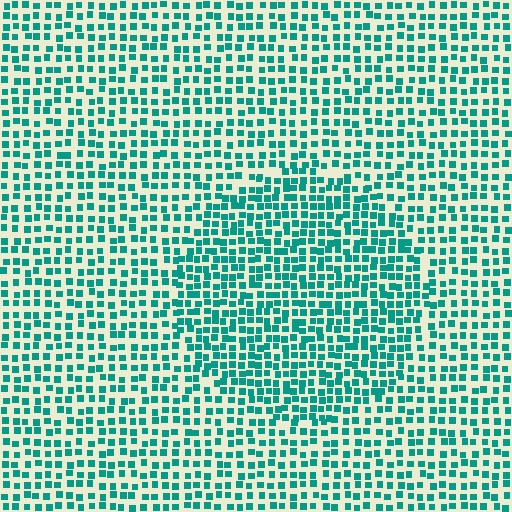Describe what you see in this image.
The image contains small teal elements arranged at two different densities. A circle-shaped region is visible where the elements are more densely packed than the surrounding area.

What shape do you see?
I see a circle.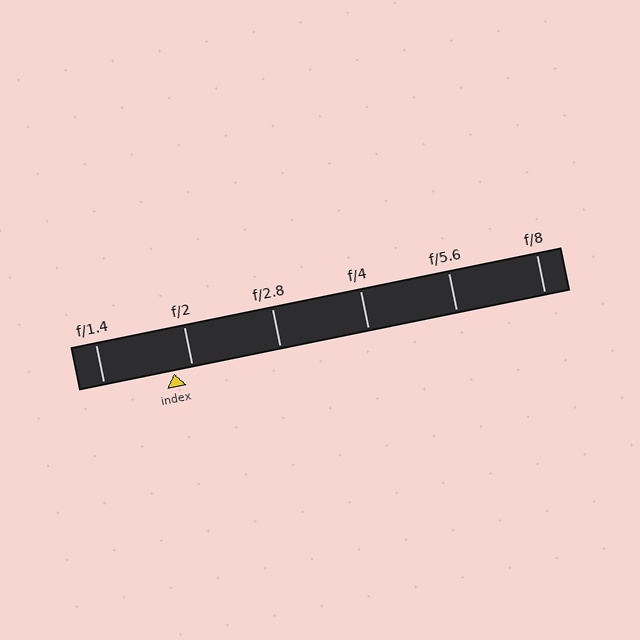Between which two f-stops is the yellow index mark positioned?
The index mark is between f/1.4 and f/2.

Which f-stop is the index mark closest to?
The index mark is closest to f/2.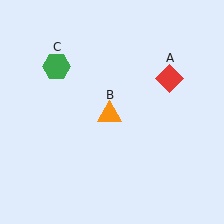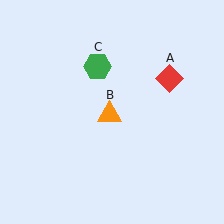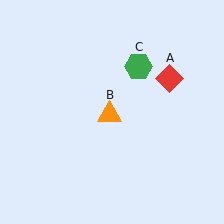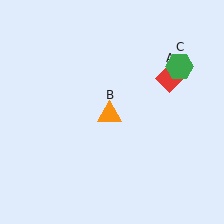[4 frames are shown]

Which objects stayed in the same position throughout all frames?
Red diamond (object A) and orange triangle (object B) remained stationary.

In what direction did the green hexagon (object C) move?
The green hexagon (object C) moved right.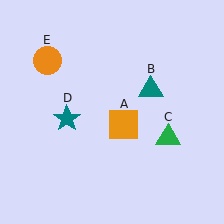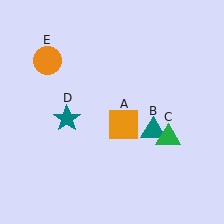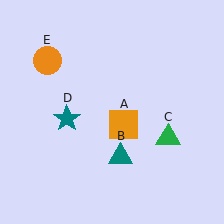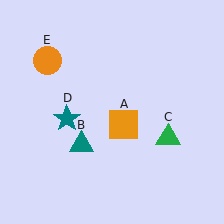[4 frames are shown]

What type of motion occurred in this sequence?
The teal triangle (object B) rotated clockwise around the center of the scene.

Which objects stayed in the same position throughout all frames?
Orange square (object A) and green triangle (object C) and teal star (object D) and orange circle (object E) remained stationary.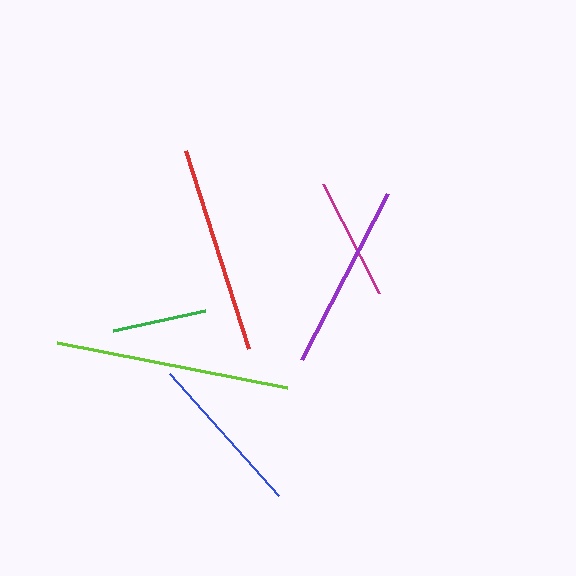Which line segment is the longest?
The lime line is the longest at approximately 234 pixels.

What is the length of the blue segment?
The blue segment is approximately 164 pixels long.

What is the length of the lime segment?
The lime segment is approximately 234 pixels long.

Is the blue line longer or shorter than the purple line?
The purple line is longer than the blue line.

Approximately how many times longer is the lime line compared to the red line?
The lime line is approximately 1.1 times the length of the red line.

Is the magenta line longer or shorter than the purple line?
The purple line is longer than the magenta line.